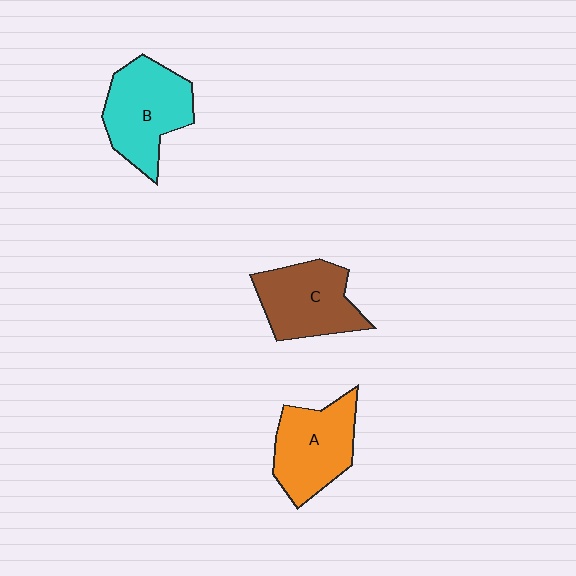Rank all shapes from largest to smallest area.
From largest to smallest: B (cyan), A (orange), C (brown).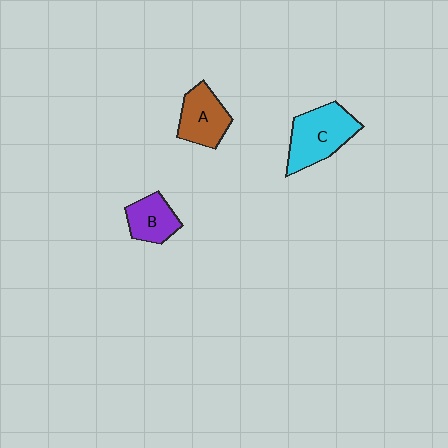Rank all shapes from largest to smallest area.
From largest to smallest: C (cyan), A (brown), B (purple).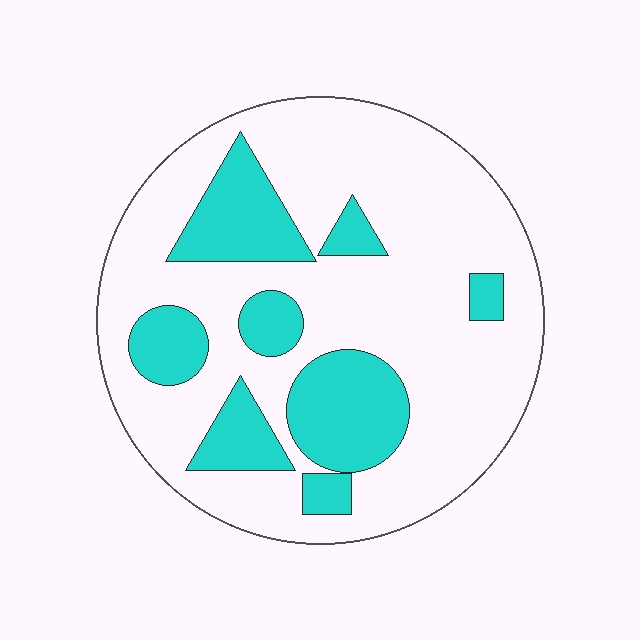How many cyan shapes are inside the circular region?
8.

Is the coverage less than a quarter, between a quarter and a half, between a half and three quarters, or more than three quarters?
Between a quarter and a half.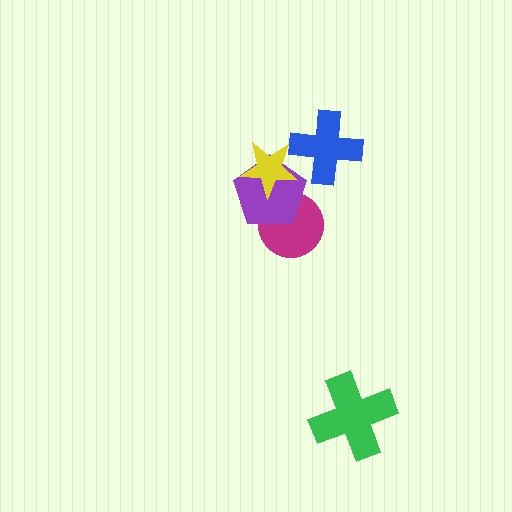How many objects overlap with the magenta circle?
1 object overlaps with the magenta circle.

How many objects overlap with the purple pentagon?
2 objects overlap with the purple pentagon.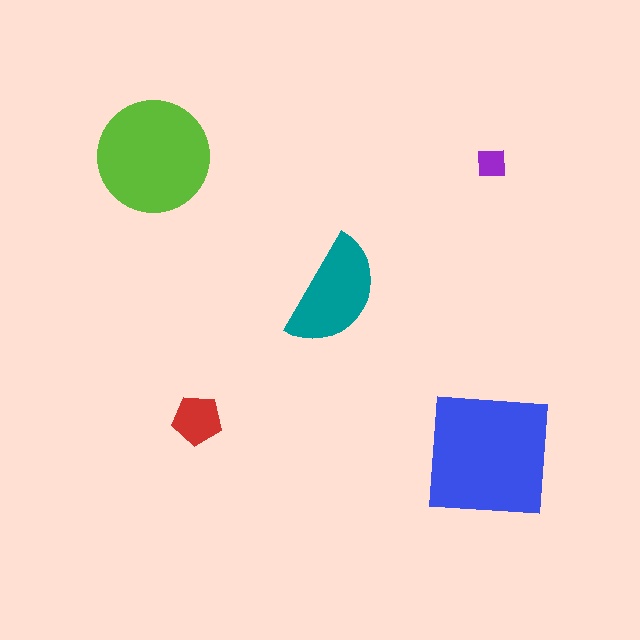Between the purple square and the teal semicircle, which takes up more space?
The teal semicircle.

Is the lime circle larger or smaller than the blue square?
Smaller.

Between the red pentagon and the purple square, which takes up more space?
The red pentagon.